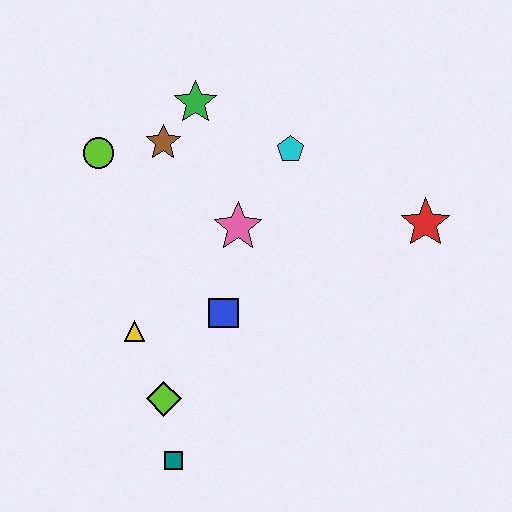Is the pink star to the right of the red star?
No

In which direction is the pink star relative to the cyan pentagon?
The pink star is below the cyan pentagon.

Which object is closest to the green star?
The brown star is closest to the green star.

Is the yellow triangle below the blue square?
Yes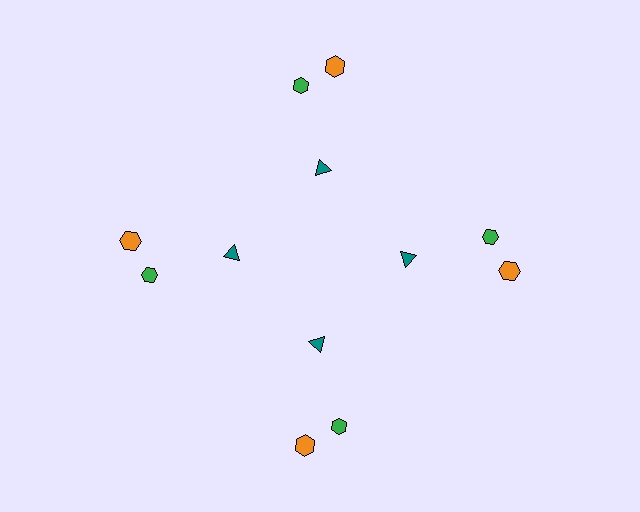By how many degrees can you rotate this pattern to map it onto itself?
The pattern maps onto itself every 90 degrees of rotation.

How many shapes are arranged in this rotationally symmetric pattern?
There are 12 shapes, arranged in 4 groups of 3.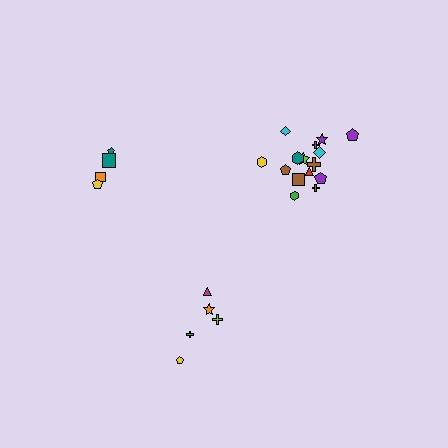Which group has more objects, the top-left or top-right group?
The top-right group.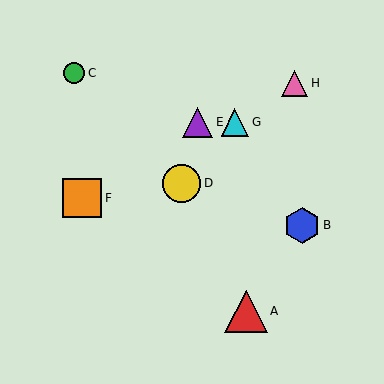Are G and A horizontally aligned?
No, G is at y≈122 and A is at y≈311.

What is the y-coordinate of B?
Object B is at y≈225.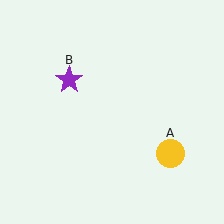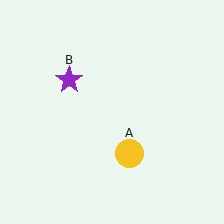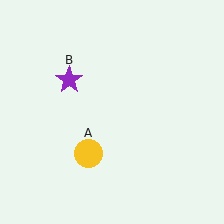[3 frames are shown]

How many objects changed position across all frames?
1 object changed position: yellow circle (object A).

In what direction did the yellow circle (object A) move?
The yellow circle (object A) moved left.